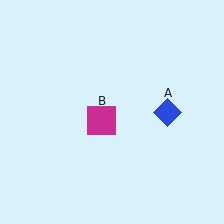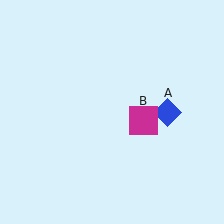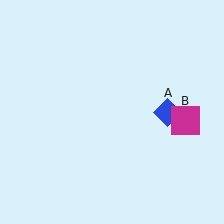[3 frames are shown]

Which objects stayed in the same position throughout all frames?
Blue diamond (object A) remained stationary.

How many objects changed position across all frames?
1 object changed position: magenta square (object B).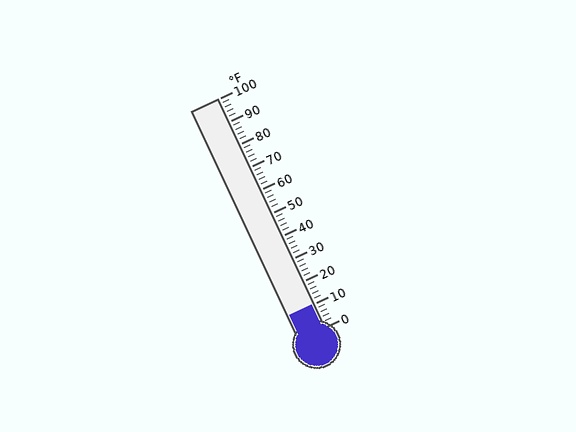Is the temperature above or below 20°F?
The temperature is below 20°F.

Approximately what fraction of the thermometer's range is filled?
The thermometer is filled to approximately 10% of its range.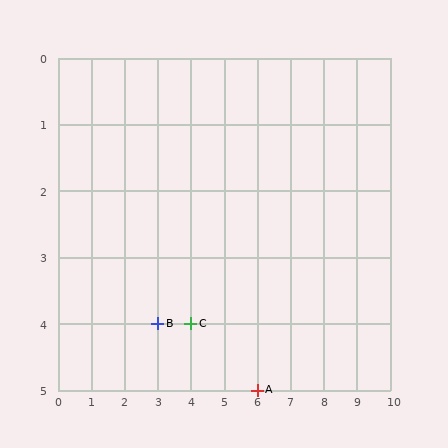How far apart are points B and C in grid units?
Points B and C are 1 column apart.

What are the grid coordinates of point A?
Point A is at grid coordinates (6, 5).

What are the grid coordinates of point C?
Point C is at grid coordinates (4, 4).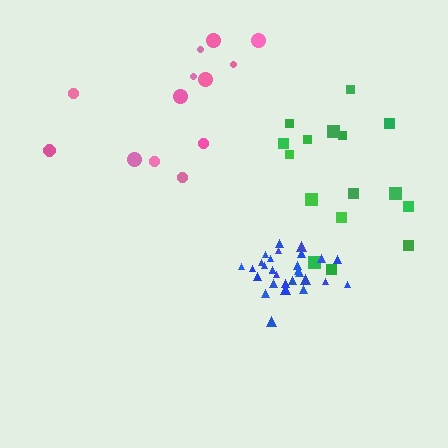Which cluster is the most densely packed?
Blue.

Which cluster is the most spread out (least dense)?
Green.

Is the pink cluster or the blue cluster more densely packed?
Blue.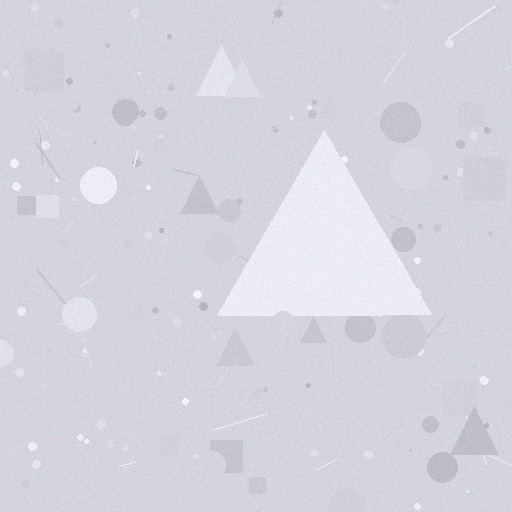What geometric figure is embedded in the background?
A triangle is embedded in the background.